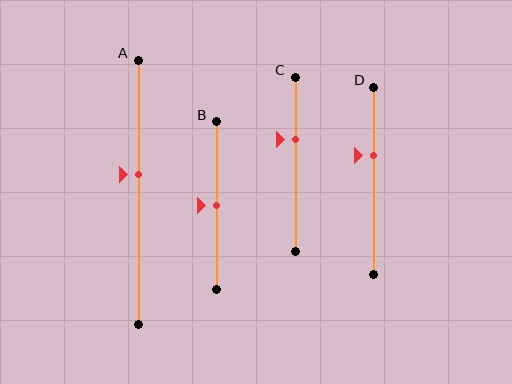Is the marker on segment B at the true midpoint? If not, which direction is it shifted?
Yes, the marker on segment B is at the true midpoint.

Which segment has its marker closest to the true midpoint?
Segment B has its marker closest to the true midpoint.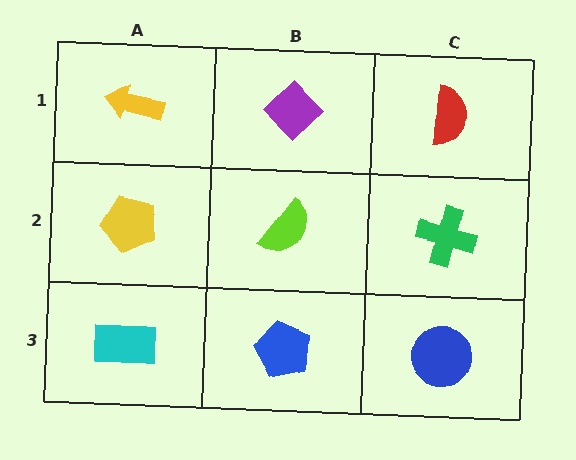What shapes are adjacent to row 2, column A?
A yellow arrow (row 1, column A), a cyan rectangle (row 3, column A), a lime semicircle (row 2, column B).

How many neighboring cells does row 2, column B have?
4.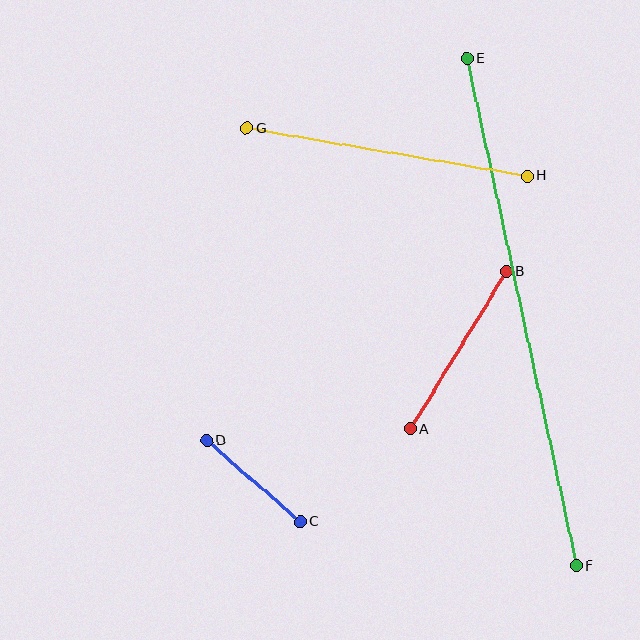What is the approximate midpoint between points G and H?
The midpoint is at approximately (387, 152) pixels.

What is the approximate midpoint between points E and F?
The midpoint is at approximately (522, 312) pixels.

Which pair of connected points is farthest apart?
Points E and F are farthest apart.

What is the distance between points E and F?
The distance is approximately 519 pixels.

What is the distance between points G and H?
The distance is approximately 285 pixels.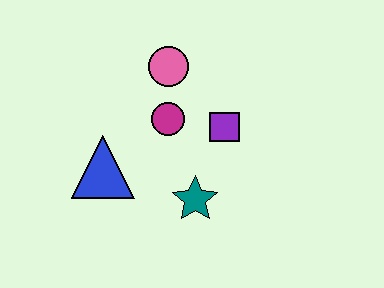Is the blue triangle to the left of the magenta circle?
Yes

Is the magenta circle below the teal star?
No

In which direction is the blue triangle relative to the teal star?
The blue triangle is to the left of the teal star.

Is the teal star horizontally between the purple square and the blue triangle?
Yes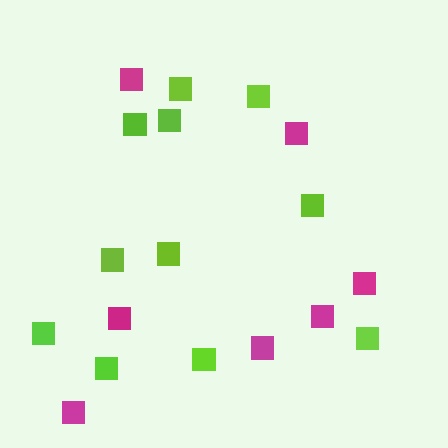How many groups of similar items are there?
There are 2 groups: one group of lime squares (11) and one group of magenta squares (7).